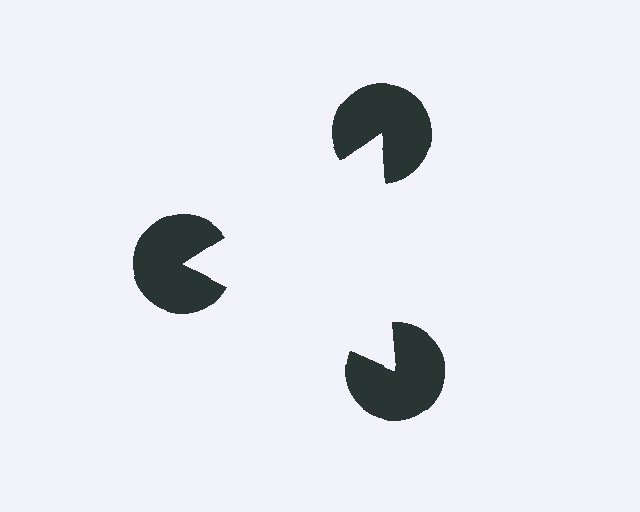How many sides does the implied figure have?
3 sides.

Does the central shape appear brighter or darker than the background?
It typically appears slightly brighter than the background, even though no actual brightness change is drawn.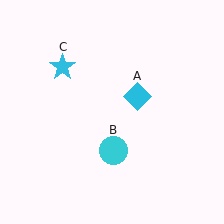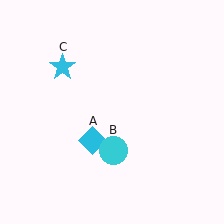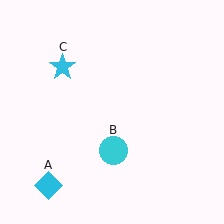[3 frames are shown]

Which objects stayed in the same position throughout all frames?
Cyan circle (object B) and cyan star (object C) remained stationary.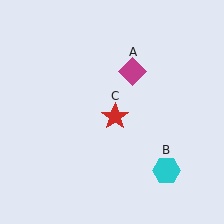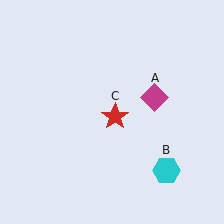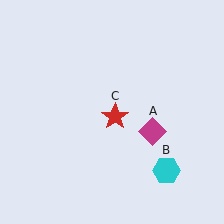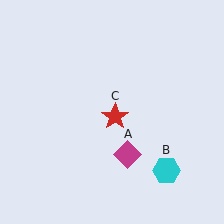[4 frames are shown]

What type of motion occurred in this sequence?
The magenta diamond (object A) rotated clockwise around the center of the scene.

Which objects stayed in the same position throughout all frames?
Cyan hexagon (object B) and red star (object C) remained stationary.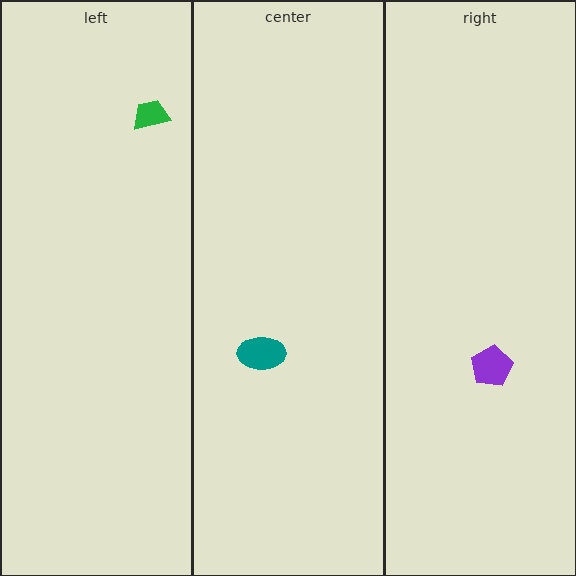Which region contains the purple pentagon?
The right region.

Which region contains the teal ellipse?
The center region.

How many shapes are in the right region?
1.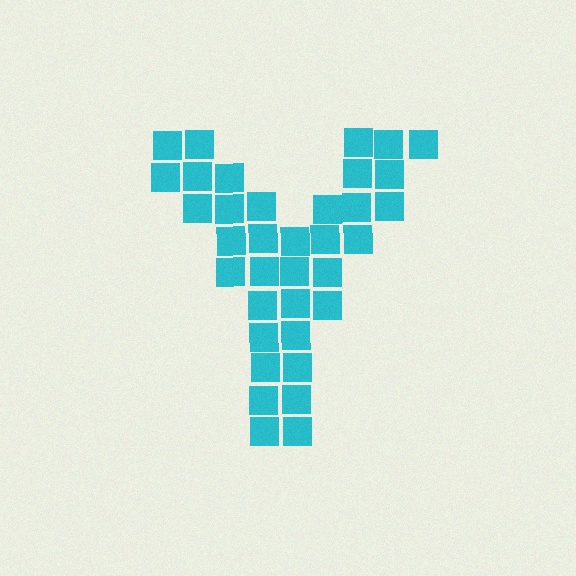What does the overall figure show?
The overall figure shows the letter Y.